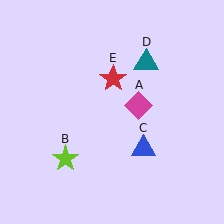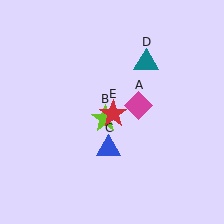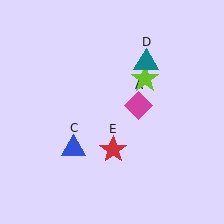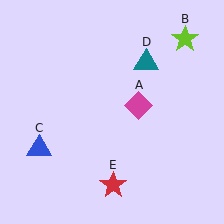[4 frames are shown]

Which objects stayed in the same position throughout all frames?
Magenta diamond (object A) and teal triangle (object D) remained stationary.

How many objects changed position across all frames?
3 objects changed position: lime star (object B), blue triangle (object C), red star (object E).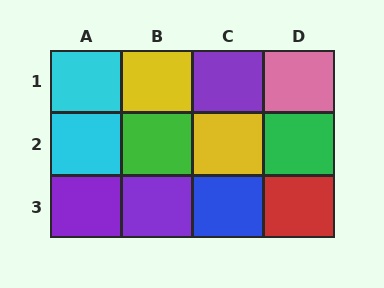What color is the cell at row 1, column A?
Cyan.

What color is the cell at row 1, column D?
Pink.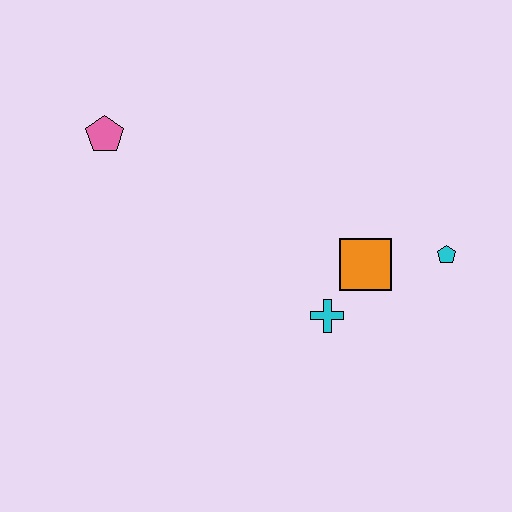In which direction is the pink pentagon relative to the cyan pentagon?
The pink pentagon is to the left of the cyan pentagon.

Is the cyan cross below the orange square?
Yes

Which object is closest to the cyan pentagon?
The orange square is closest to the cyan pentagon.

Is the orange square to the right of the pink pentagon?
Yes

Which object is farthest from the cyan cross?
The pink pentagon is farthest from the cyan cross.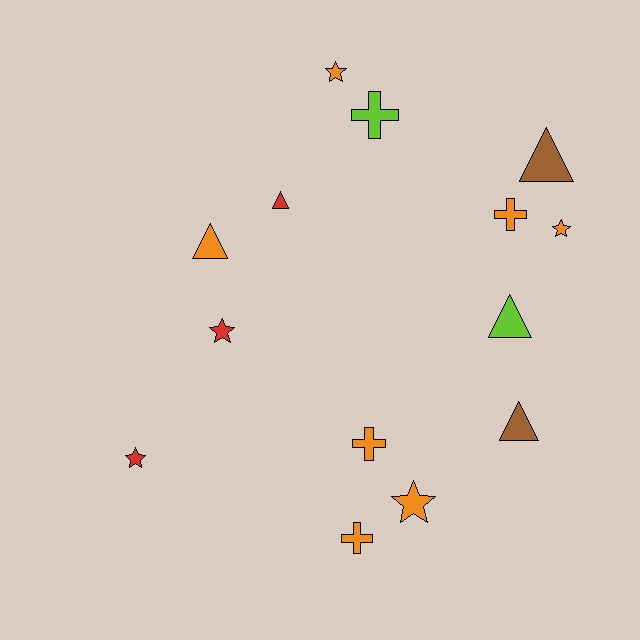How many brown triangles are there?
There are 2 brown triangles.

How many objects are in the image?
There are 14 objects.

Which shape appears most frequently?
Triangle, with 5 objects.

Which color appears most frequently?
Orange, with 7 objects.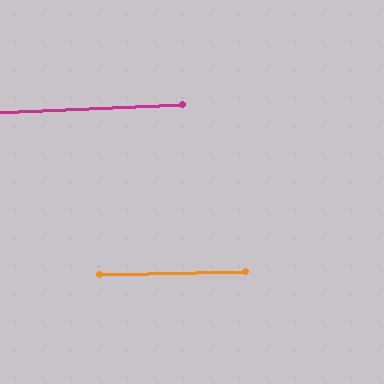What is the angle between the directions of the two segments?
Approximately 1 degree.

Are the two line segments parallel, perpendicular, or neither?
Parallel — their directions differ by only 1.0°.